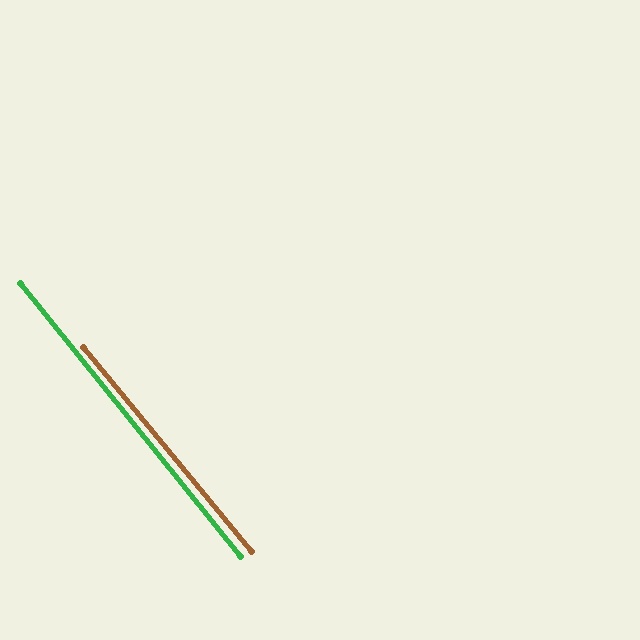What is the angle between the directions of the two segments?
Approximately 0 degrees.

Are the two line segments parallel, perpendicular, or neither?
Parallel — their directions differ by only 0.3°.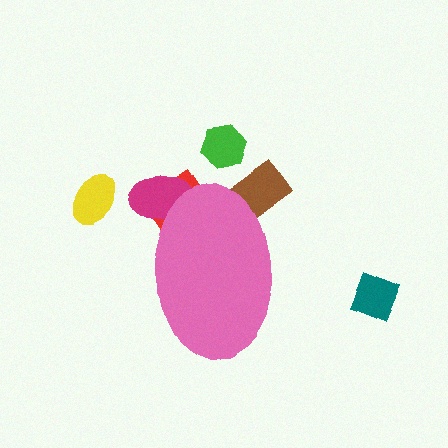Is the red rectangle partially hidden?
Yes, the red rectangle is partially hidden behind the pink ellipse.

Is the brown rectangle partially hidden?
Yes, the brown rectangle is partially hidden behind the pink ellipse.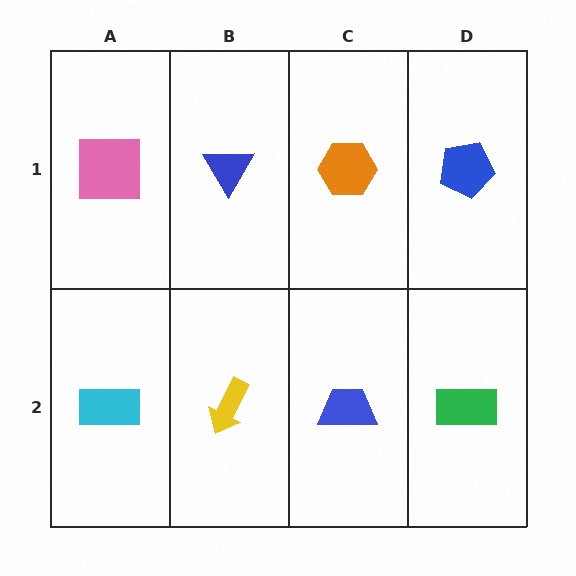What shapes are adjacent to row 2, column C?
An orange hexagon (row 1, column C), a yellow arrow (row 2, column B), a green rectangle (row 2, column D).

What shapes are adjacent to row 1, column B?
A yellow arrow (row 2, column B), a pink square (row 1, column A), an orange hexagon (row 1, column C).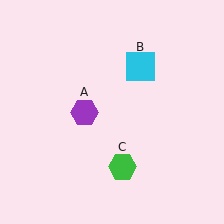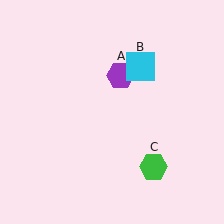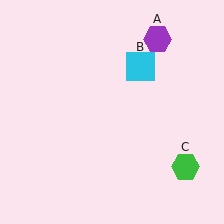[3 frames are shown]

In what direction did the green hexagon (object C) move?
The green hexagon (object C) moved right.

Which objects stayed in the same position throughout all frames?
Cyan square (object B) remained stationary.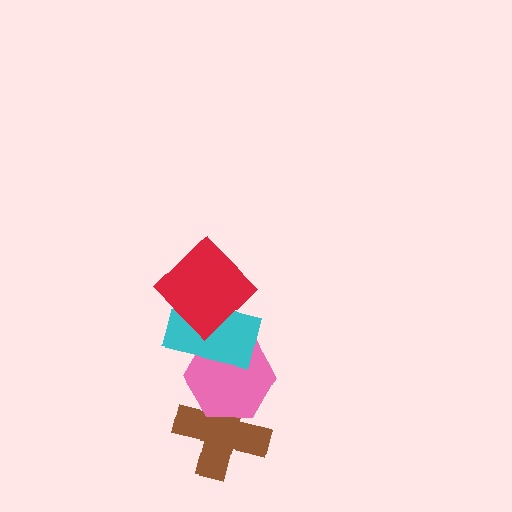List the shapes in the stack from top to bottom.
From top to bottom: the red diamond, the cyan rectangle, the pink hexagon, the brown cross.